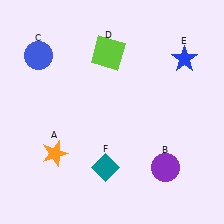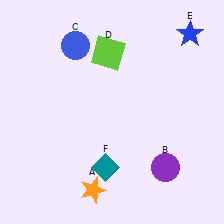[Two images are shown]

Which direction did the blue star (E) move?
The blue star (E) moved up.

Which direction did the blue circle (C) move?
The blue circle (C) moved right.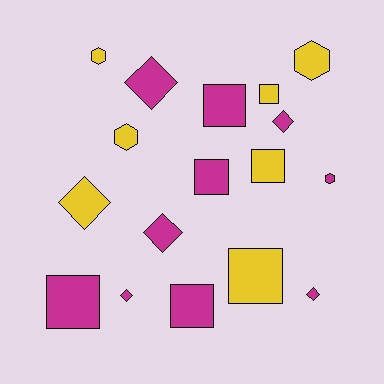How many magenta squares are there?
There are 4 magenta squares.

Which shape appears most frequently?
Square, with 7 objects.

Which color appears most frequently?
Magenta, with 10 objects.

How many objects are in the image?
There are 17 objects.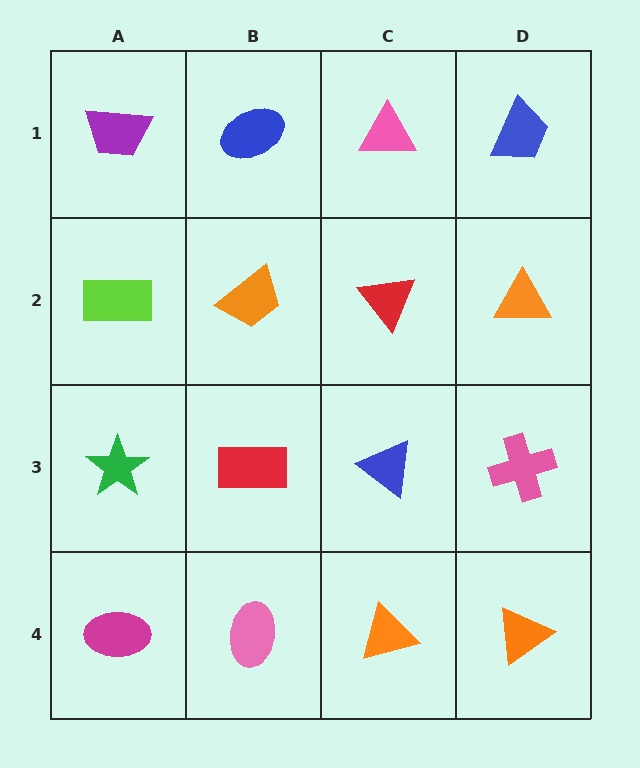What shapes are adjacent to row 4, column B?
A red rectangle (row 3, column B), a magenta ellipse (row 4, column A), an orange triangle (row 4, column C).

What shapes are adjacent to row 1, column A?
A lime rectangle (row 2, column A), a blue ellipse (row 1, column B).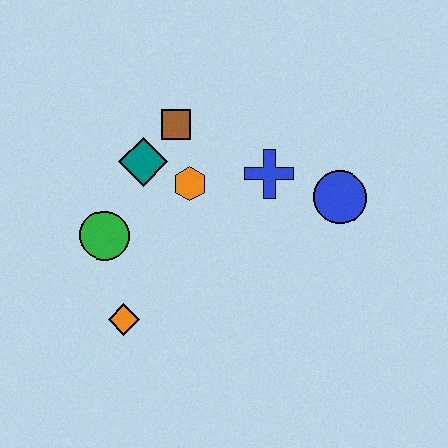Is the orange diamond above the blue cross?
No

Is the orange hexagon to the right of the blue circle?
No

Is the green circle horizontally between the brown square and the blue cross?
No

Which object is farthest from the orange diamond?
The blue circle is farthest from the orange diamond.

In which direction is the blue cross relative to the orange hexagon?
The blue cross is to the right of the orange hexagon.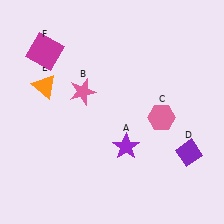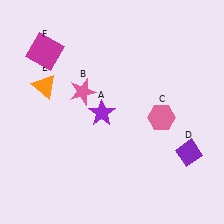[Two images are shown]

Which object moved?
The purple star (A) moved up.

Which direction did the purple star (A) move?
The purple star (A) moved up.